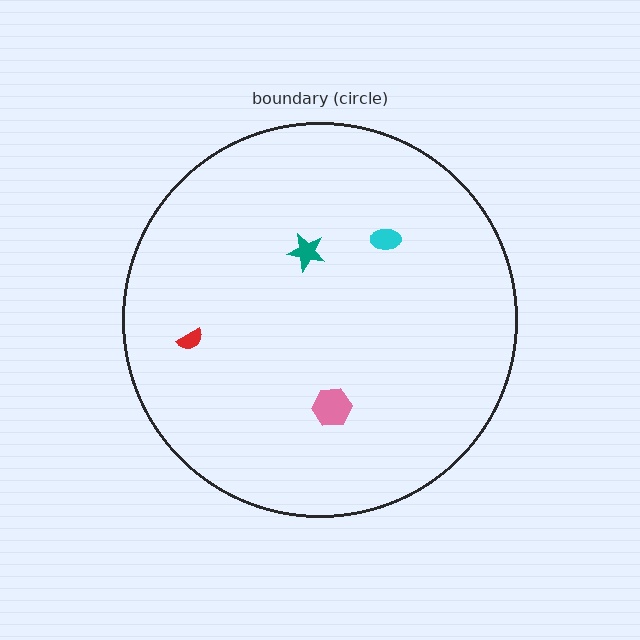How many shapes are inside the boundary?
4 inside, 0 outside.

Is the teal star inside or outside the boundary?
Inside.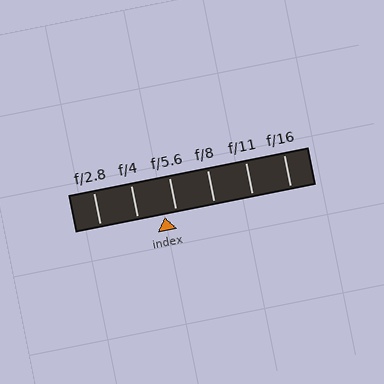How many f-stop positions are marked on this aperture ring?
There are 6 f-stop positions marked.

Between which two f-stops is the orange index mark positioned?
The index mark is between f/4 and f/5.6.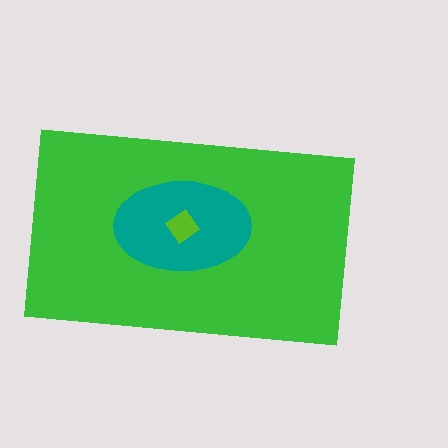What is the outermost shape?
The green rectangle.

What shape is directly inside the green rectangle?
The teal ellipse.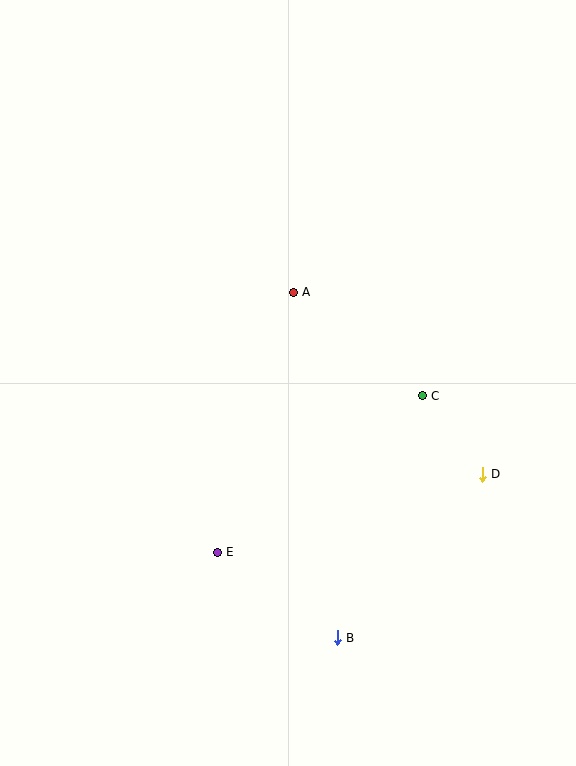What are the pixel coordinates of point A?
Point A is at (293, 292).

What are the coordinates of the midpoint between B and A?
The midpoint between B and A is at (315, 465).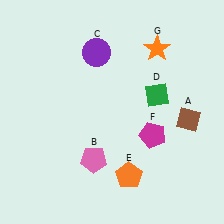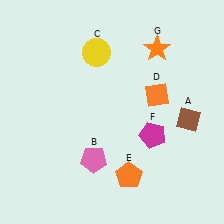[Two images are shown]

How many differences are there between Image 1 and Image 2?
There are 2 differences between the two images.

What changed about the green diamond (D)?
In Image 1, D is green. In Image 2, it changed to orange.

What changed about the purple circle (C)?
In Image 1, C is purple. In Image 2, it changed to yellow.